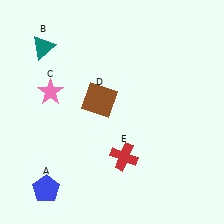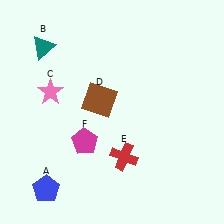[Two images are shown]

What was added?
A magenta pentagon (F) was added in Image 2.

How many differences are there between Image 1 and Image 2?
There is 1 difference between the two images.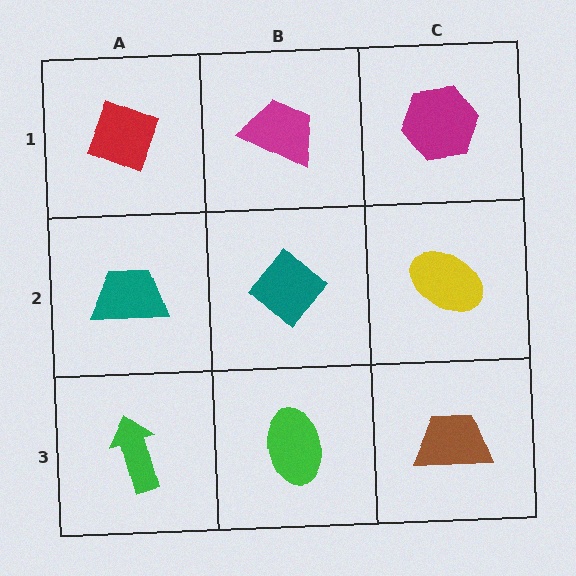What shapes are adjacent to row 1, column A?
A teal trapezoid (row 2, column A), a magenta trapezoid (row 1, column B).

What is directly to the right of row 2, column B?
A yellow ellipse.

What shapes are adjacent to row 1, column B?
A teal diamond (row 2, column B), a red diamond (row 1, column A), a magenta hexagon (row 1, column C).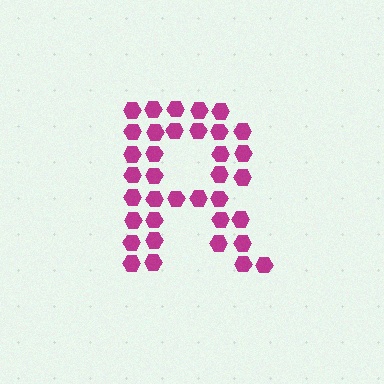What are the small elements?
The small elements are hexagons.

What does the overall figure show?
The overall figure shows the letter R.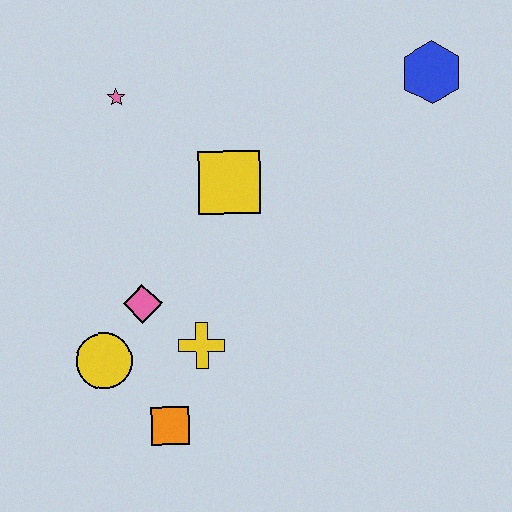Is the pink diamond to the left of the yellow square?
Yes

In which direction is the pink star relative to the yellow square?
The pink star is to the left of the yellow square.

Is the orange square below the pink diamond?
Yes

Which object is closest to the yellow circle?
The pink diamond is closest to the yellow circle.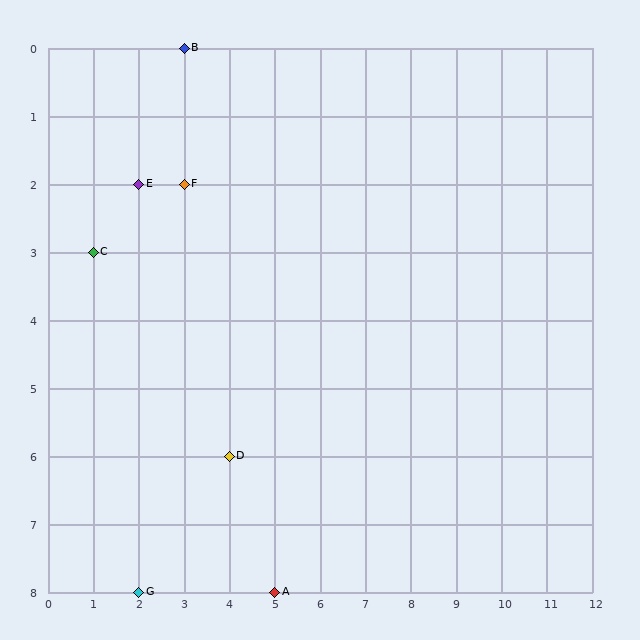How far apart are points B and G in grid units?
Points B and G are 1 column and 8 rows apart (about 8.1 grid units diagonally).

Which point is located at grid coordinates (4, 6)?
Point D is at (4, 6).